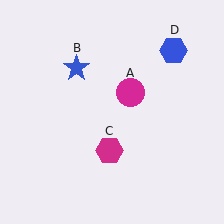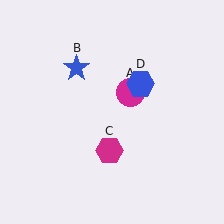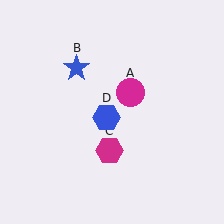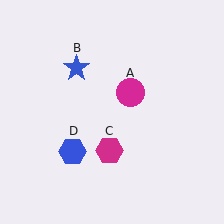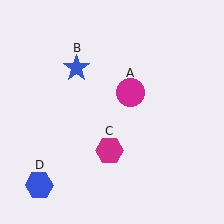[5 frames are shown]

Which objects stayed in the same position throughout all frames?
Magenta circle (object A) and blue star (object B) and magenta hexagon (object C) remained stationary.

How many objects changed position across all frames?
1 object changed position: blue hexagon (object D).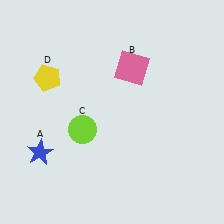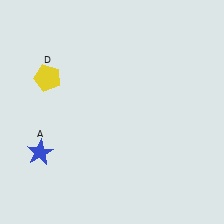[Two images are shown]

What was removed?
The pink square (B), the lime circle (C) were removed in Image 2.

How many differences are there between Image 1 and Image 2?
There are 2 differences between the two images.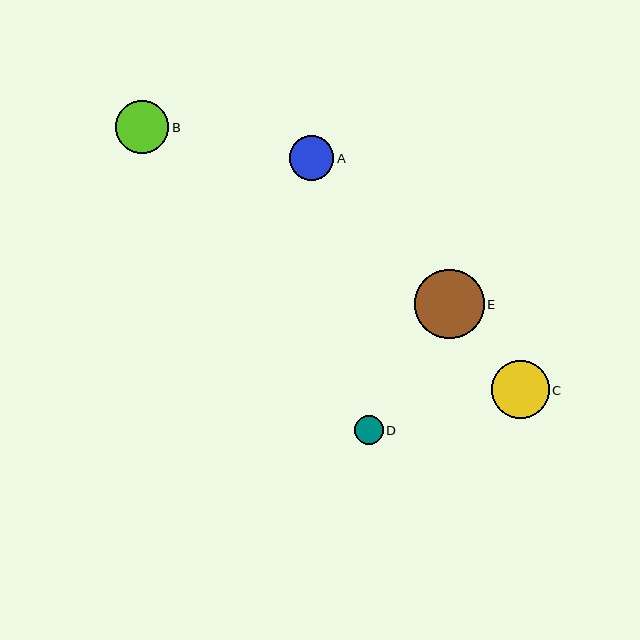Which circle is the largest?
Circle E is the largest with a size of approximately 70 pixels.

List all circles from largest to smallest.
From largest to smallest: E, C, B, A, D.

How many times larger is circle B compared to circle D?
Circle B is approximately 1.8 times the size of circle D.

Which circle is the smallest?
Circle D is the smallest with a size of approximately 29 pixels.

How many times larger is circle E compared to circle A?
Circle E is approximately 1.6 times the size of circle A.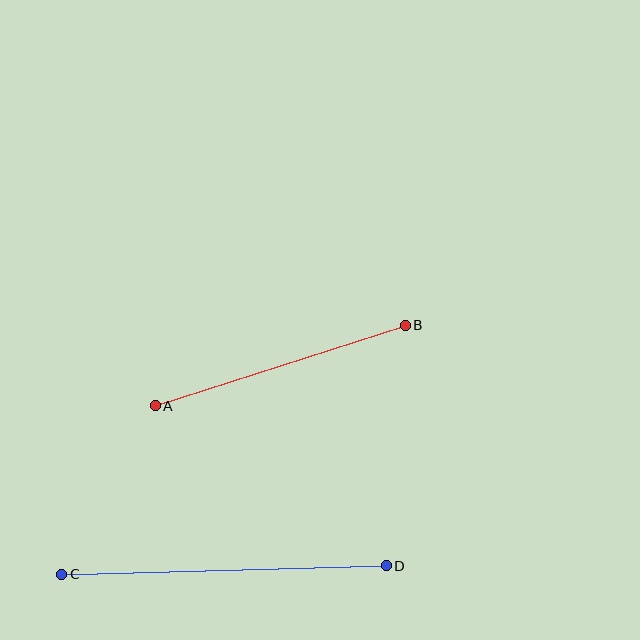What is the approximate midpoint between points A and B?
The midpoint is at approximately (280, 366) pixels.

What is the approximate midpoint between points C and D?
The midpoint is at approximately (224, 570) pixels.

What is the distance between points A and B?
The distance is approximately 263 pixels.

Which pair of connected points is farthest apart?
Points C and D are farthest apart.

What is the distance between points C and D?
The distance is approximately 325 pixels.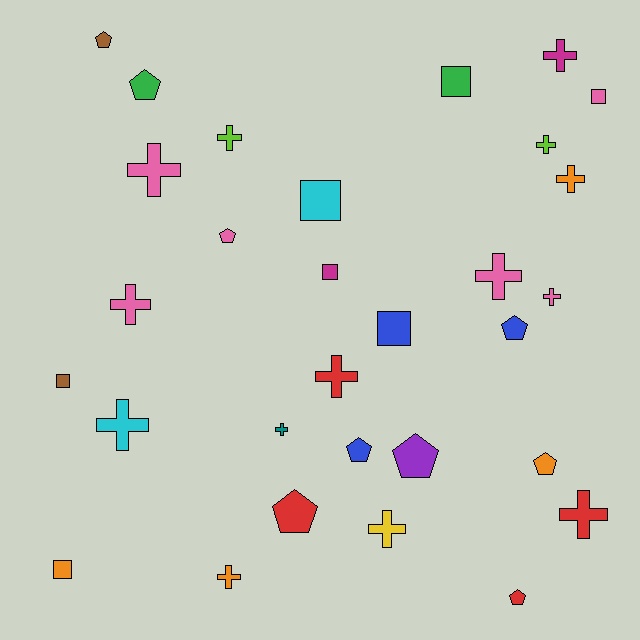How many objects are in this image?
There are 30 objects.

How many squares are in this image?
There are 7 squares.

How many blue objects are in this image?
There are 3 blue objects.